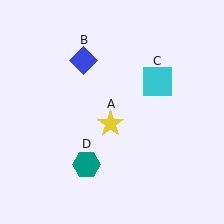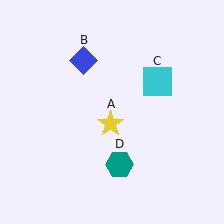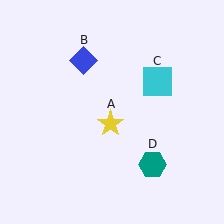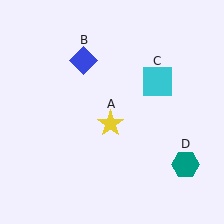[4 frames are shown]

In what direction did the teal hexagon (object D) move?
The teal hexagon (object D) moved right.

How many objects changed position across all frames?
1 object changed position: teal hexagon (object D).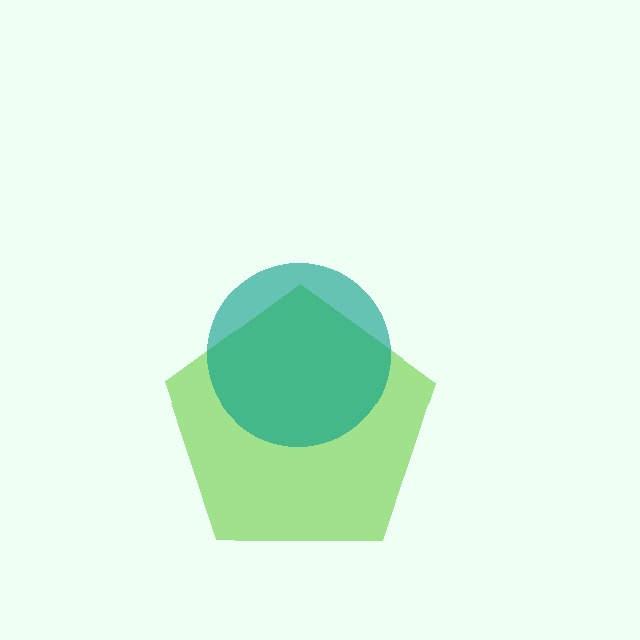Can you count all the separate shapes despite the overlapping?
Yes, there are 2 separate shapes.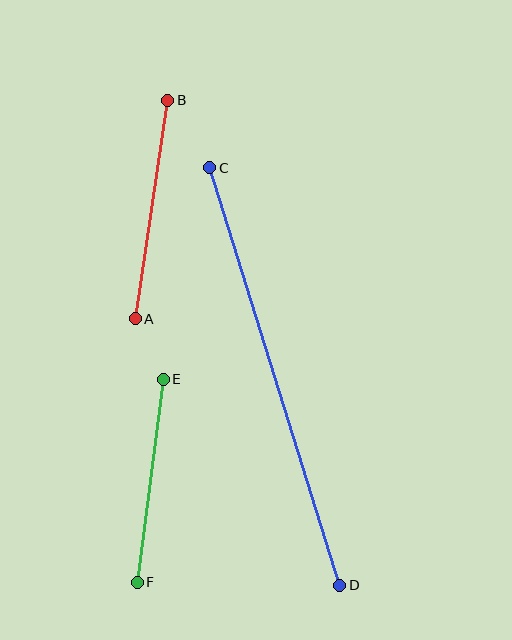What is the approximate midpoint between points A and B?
The midpoint is at approximately (152, 209) pixels.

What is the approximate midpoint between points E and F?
The midpoint is at approximately (150, 481) pixels.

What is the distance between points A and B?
The distance is approximately 221 pixels.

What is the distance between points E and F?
The distance is approximately 205 pixels.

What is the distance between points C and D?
The distance is approximately 437 pixels.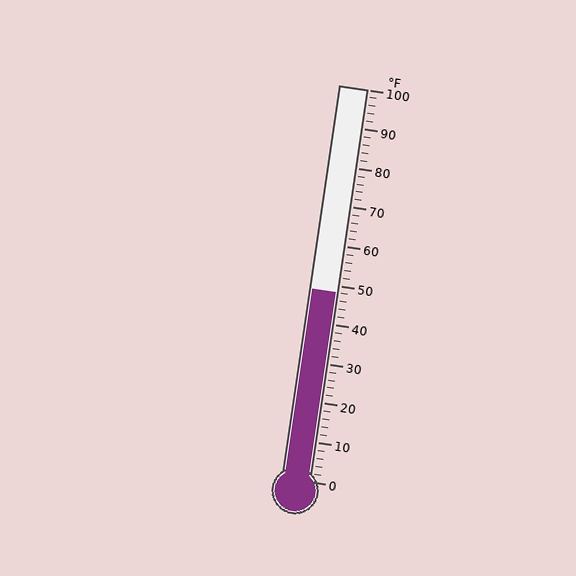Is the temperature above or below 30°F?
The temperature is above 30°F.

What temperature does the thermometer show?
The thermometer shows approximately 48°F.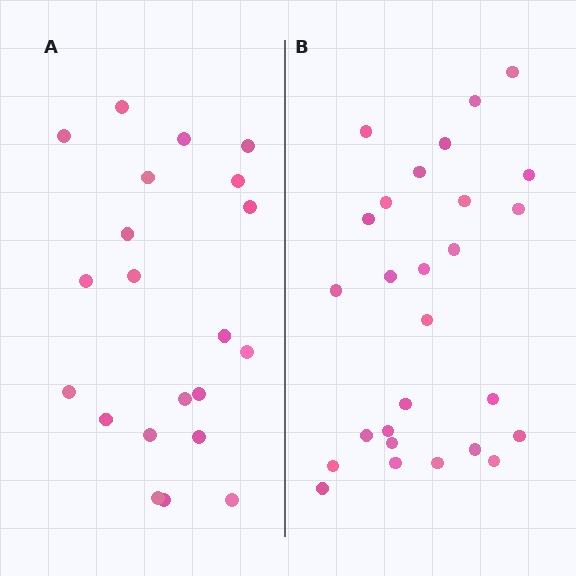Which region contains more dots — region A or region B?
Region B (the right region) has more dots.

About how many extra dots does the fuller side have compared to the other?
Region B has about 6 more dots than region A.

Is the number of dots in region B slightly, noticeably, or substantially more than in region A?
Region B has noticeably more, but not dramatically so. The ratio is roughly 1.3 to 1.